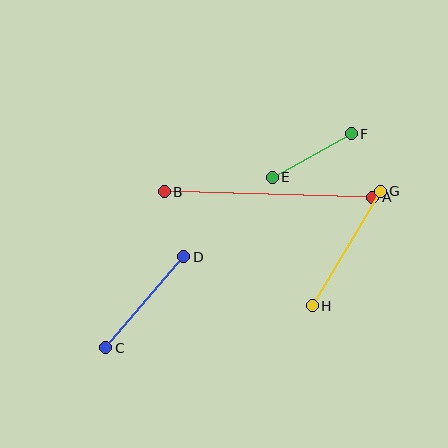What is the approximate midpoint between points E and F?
The midpoint is at approximately (312, 155) pixels.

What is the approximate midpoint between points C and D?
The midpoint is at approximately (145, 302) pixels.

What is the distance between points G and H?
The distance is approximately 133 pixels.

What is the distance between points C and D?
The distance is approximately 120 pixels.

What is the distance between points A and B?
The distance is approximately 208 pixels.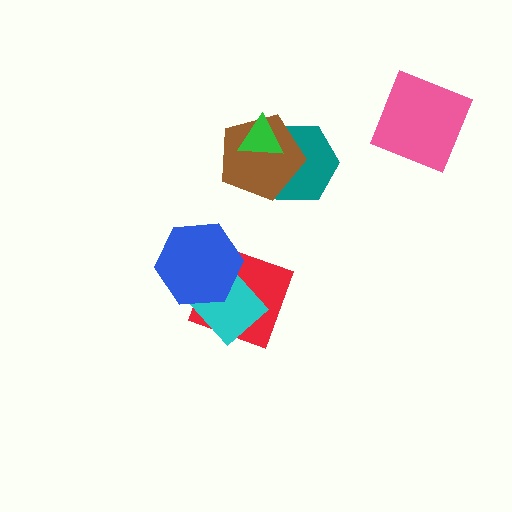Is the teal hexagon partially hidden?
Yes, it is partially covered by another shape.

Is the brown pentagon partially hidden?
Yes, it is partially covered by another shape.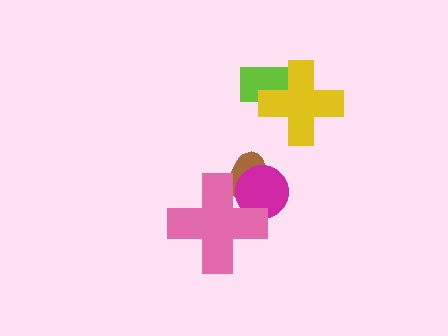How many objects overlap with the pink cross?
2 objects overlap with the pink cross.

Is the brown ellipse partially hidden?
Yes, it is partially covered by another shape.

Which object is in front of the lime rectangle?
The yellow cross is in front of the lime rectangle.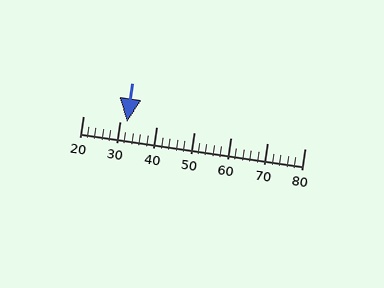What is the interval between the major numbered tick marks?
The major tick marks are spaced 10 units apart.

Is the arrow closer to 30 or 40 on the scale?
The arrow is closer to 30.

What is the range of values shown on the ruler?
The ruler shows values from 20 to 80.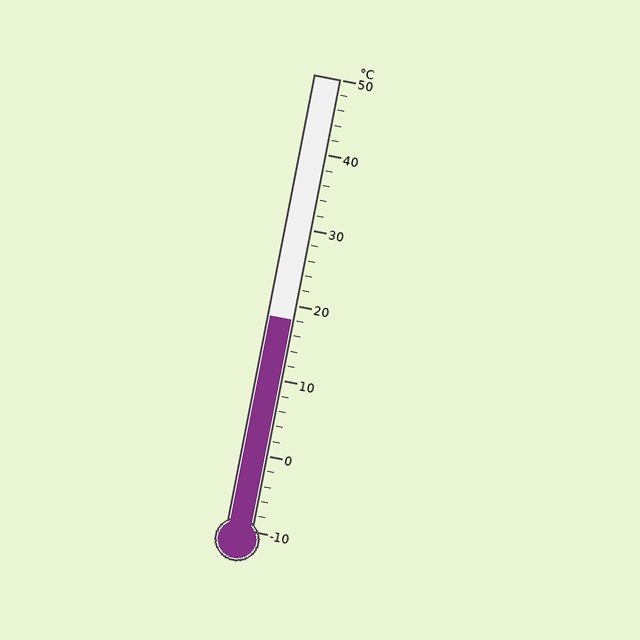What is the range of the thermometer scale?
The thermometer scale ranges from -10°C to 50°C.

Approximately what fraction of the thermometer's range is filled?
The thermometer is filled to approximately 45% of its range.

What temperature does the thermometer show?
The thermometer shows approximately 18°C.